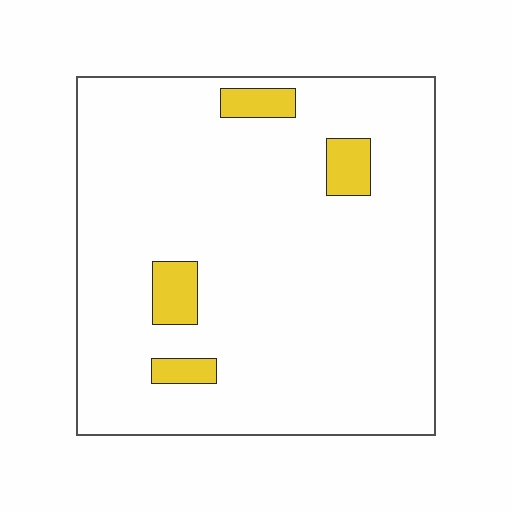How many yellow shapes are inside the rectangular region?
4.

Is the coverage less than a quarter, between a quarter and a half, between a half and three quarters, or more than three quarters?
Less than a quarter.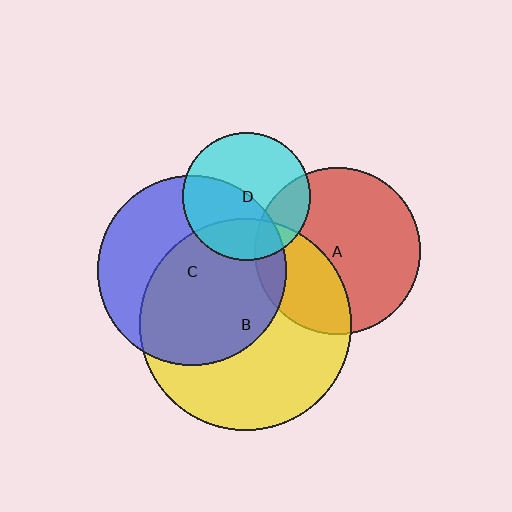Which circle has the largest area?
Circle B (yellow).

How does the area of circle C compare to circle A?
Approximately 1.3 times.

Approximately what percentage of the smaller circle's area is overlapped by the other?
Approximately 60%.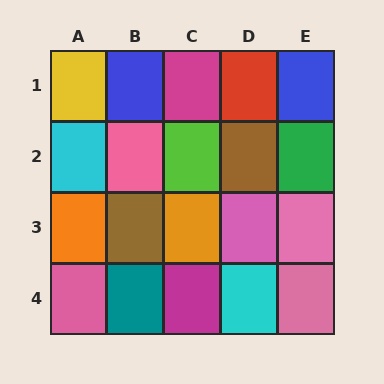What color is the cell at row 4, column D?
Cyan.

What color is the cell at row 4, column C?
Magenta.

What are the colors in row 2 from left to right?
Cyan, pink, lime, brown, green.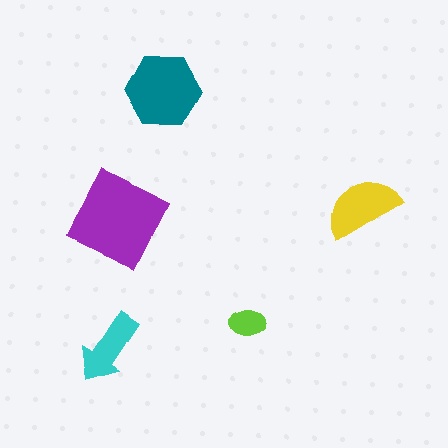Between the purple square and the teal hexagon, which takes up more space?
The purple square.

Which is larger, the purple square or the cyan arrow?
The purple square.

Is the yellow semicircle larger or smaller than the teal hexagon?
Smaller.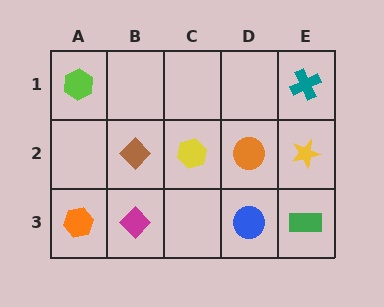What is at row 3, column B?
A magenta diamond.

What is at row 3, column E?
A green rectangle.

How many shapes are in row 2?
4 shapes.